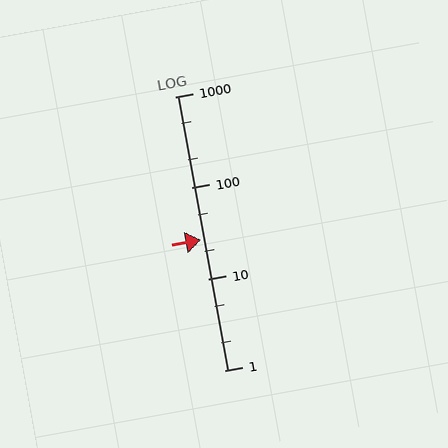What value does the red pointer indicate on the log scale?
The pointer indicates approximately 27.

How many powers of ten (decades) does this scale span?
The scale spans 3 decades, from 1 to 1000.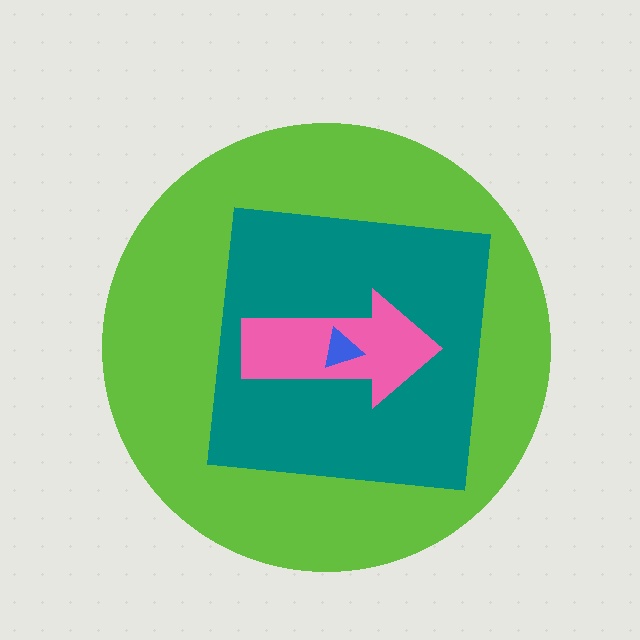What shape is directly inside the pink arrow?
The blue triangle.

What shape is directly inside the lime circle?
The teal square.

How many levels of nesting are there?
4.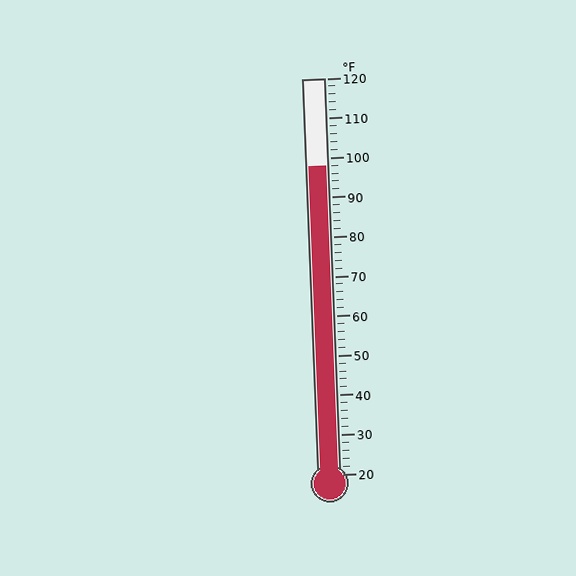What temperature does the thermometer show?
The thermometer shows approximately 98°F.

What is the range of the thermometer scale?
The thermometer scale ranges from 20°F to 120°F.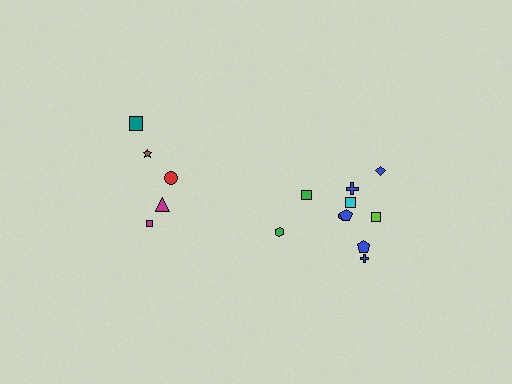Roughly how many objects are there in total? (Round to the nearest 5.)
Roughly 15 objects in total.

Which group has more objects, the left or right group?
The right group.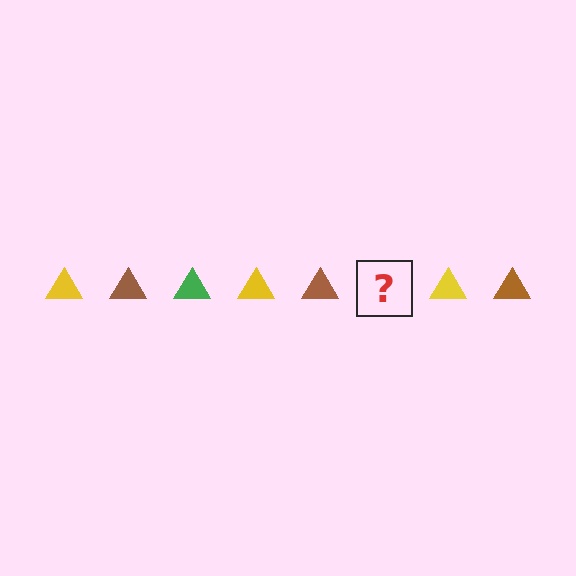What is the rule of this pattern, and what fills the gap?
The rule is that the pattern cycles through yellow, brown, green triangles. The gap should be filled with a green triangle.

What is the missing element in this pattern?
The missing element is a green triangle.